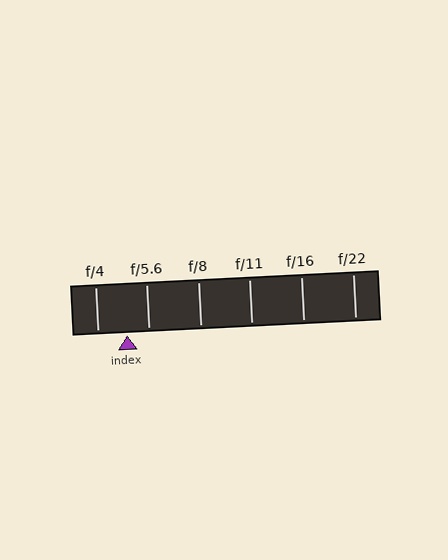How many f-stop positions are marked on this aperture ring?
There are 6 f-stop positions marked.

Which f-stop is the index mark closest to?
The index mark is closest to f/5.6.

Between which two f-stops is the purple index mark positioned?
The index mark is between f/4 and f/5.6.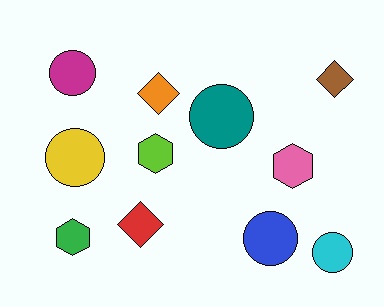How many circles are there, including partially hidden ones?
There are 5 circles.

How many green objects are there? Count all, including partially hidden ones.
There is 1 green object.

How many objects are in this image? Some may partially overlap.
There are 11 objects.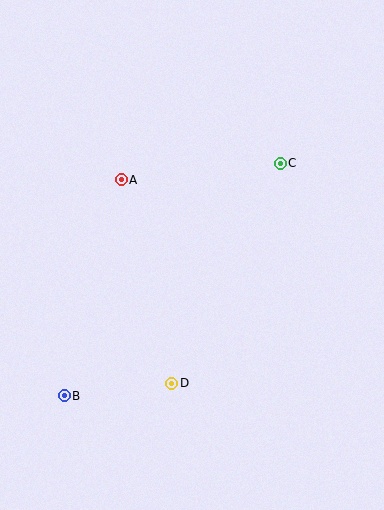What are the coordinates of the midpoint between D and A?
The midpoint between D and A is at (146, 282).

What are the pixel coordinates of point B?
Point B is at (64, 396).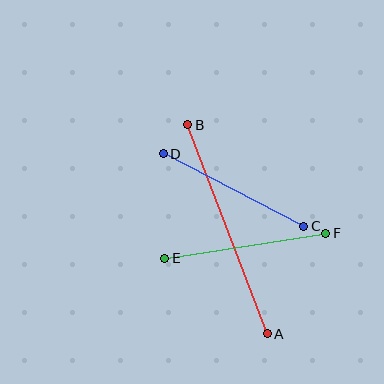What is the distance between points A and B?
The distance is approximately 223 pixels.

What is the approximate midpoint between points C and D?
The midpoint is at approximately (233, 190) pixels.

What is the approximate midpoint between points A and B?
The midpoint is at approximately (228, 229) pixels.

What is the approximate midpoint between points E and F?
The midpoint is at approximately (245, 246) pixels.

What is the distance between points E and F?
The distance is approximately 163 pixels.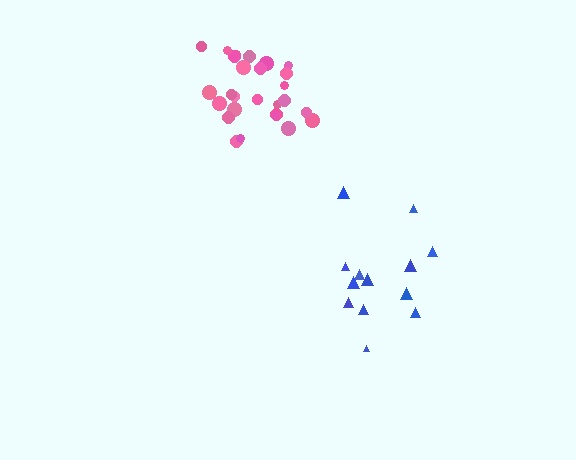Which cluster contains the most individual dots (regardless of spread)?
Pink (28).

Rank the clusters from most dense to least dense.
pink, blue.